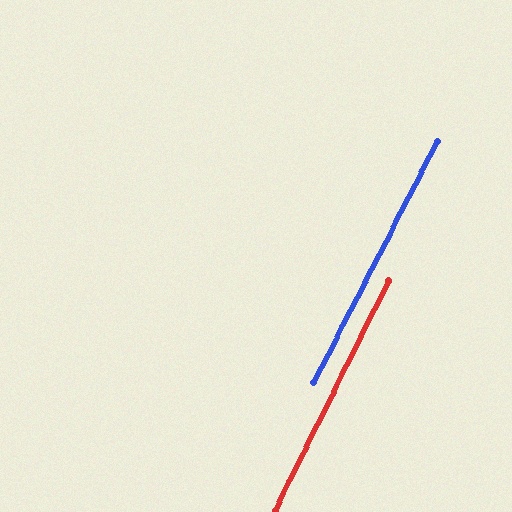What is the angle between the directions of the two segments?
Approximately 1 degree.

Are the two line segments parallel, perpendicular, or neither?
Parallel — their directions differ by only 1.0°.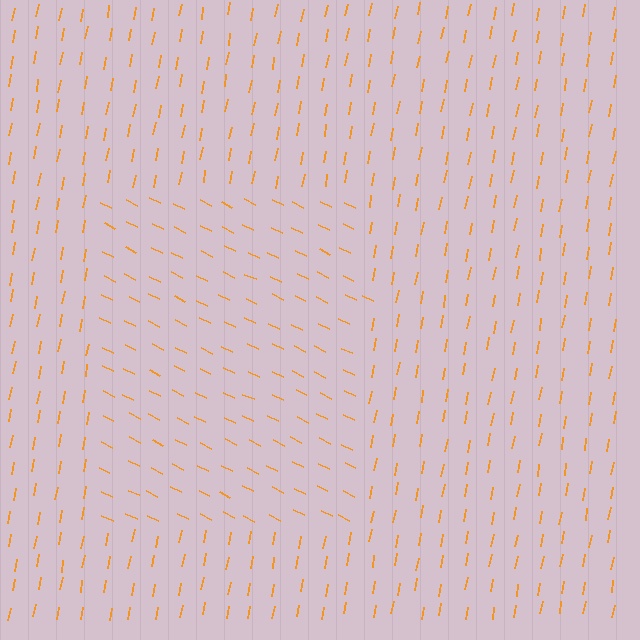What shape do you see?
I see a rectangle.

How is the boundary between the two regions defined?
The boundary is defined purely by a change in line orientation (approximately 74 degrees difference). All lines are the same color and thickness.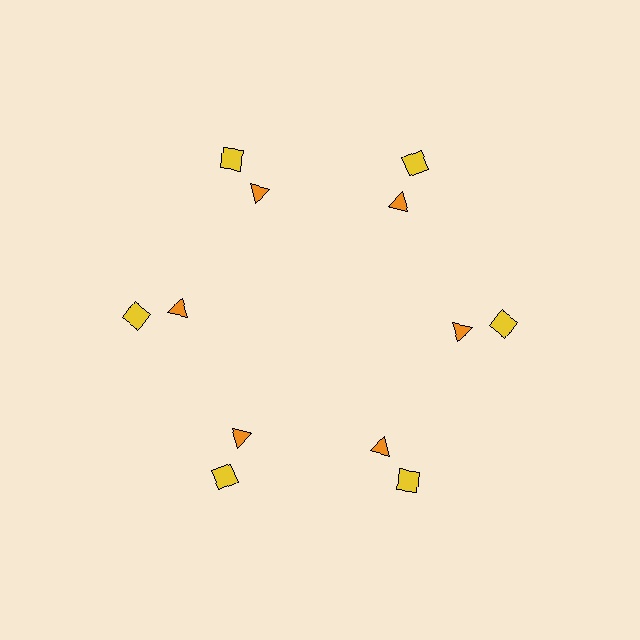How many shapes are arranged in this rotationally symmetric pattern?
There are 12 shapes, arranged in 6 groups of 2.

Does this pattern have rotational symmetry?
Yes, this pattern has 6-fold rotational symmetry. It looks the same after rotating 60 degrees around the center.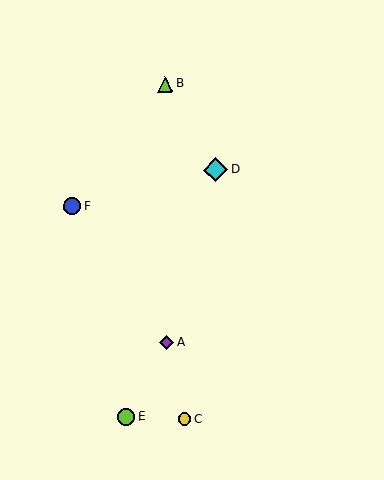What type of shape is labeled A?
Shape A is a purple diamond.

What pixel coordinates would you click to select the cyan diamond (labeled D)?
Click at (216, 170) to select the cyan diamond D.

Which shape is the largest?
The cyan diamond (labeled D) is the largest.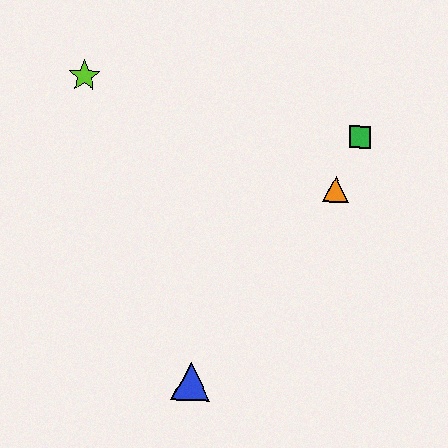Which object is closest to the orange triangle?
The green square is closest to the orange triangle.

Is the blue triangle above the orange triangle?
No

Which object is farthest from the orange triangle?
The lime star is farthest from the orange triangle.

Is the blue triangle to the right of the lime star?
Yes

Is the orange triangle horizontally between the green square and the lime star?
Yes